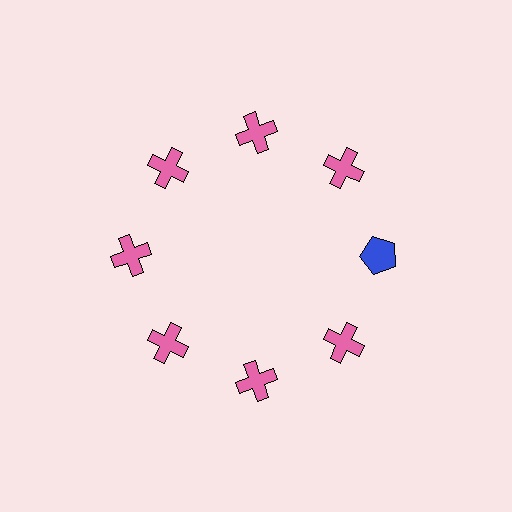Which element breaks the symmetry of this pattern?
The blue pentagon at roughly the 3 o'clock position breaks the symmetry. All other shapes are pink crosses.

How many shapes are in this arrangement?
There are 8 shapes arranged in a ring pattern.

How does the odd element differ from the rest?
It differs in both color (blue instead of pink) and shape (pentagon instead of cross).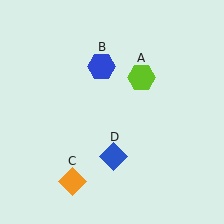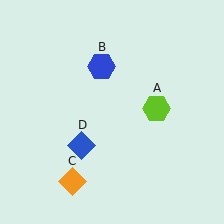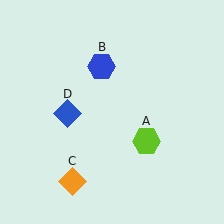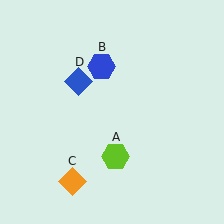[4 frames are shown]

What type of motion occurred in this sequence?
The lime hexagon (object A), blue diamond (object D) rotated clockwise around the center of the scene.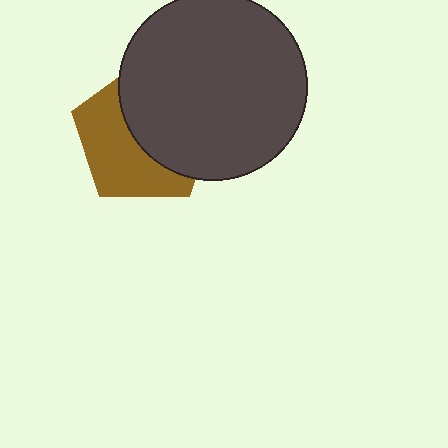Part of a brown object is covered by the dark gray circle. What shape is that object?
It is a pentagon.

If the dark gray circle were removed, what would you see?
You would see the complete brown pentagon.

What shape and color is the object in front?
The object in front is a dark gray circle.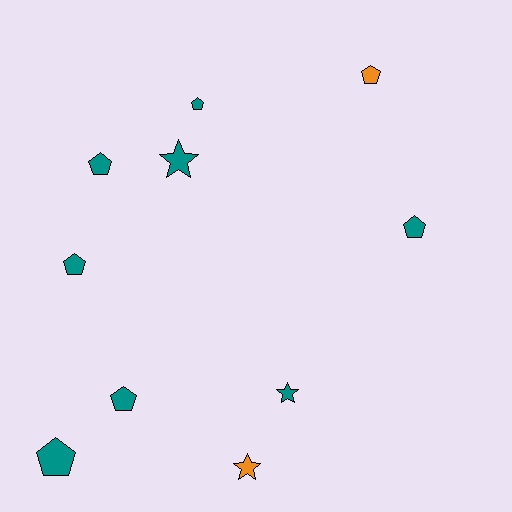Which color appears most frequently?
Teal, with 8 objects.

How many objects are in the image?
There are 10 objects.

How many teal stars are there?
There are 2 teal stars.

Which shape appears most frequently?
Pentagon, with 7 objects.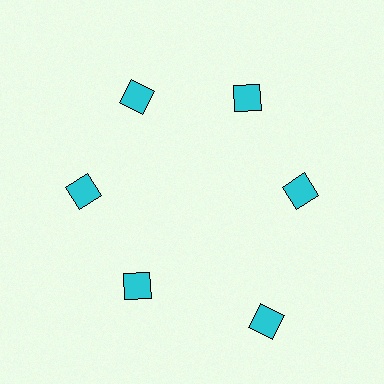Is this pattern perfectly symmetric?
No. The 6 cyan diamonds are arranged in a ring, but one element near the 5 o'clock position is pushed outward from the center, breaking the 6-fold rotational symmetry.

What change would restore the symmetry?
The symmetry would be restored by moving it inward, back onto the ring so that all 6 diamonds sit at equal angles and equal distance from the center.